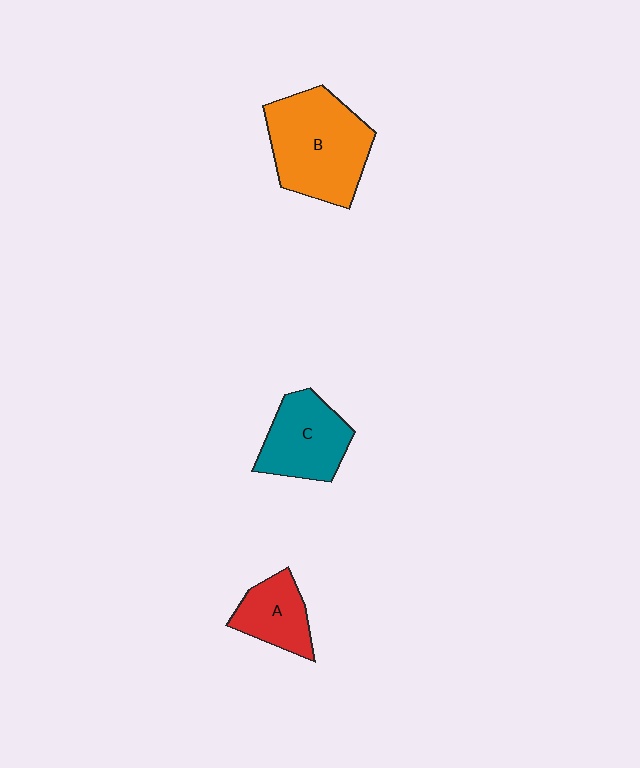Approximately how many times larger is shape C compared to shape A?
Approximately 1.4 times.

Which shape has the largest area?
Shape B (orange).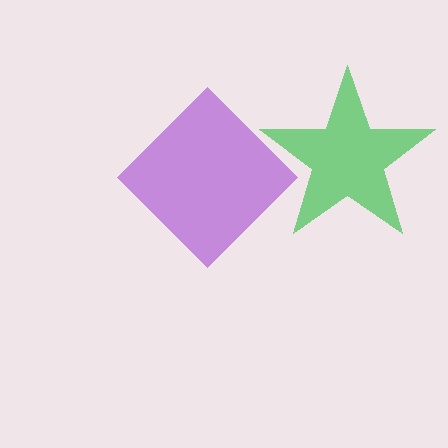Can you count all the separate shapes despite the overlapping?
Yes, there are 2 separate shapes.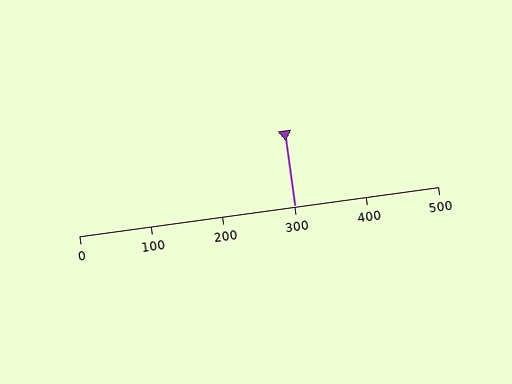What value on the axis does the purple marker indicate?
The marker indicates approximately 300.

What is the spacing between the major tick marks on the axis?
The major ticks are spaced 100 apart.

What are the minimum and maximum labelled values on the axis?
The axis runs from 0 to 500.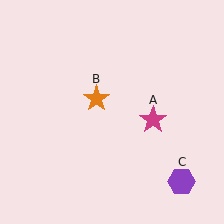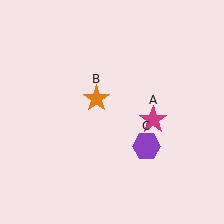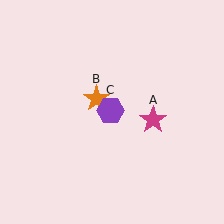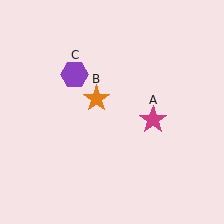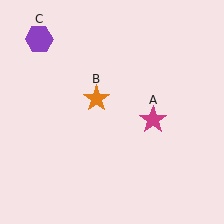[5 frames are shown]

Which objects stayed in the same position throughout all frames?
Magenta star (object A) and orange star (object B) remained stationary.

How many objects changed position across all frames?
1 object changed position: purple hexagon (object C).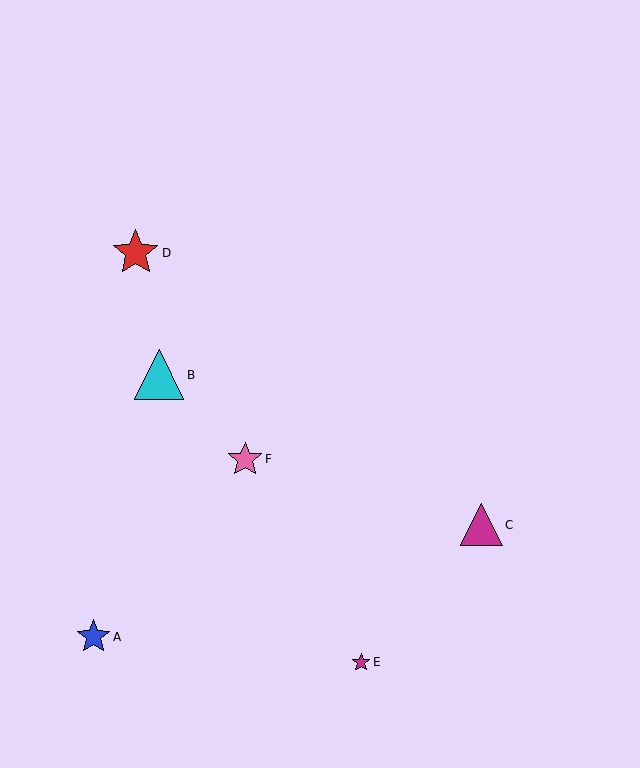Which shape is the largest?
The cyan triangle (labeled B) is the largest.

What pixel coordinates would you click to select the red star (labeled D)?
Click at (136, 253) to select the red star D.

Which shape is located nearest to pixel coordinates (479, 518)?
The magenta triangle (labeled C) at (481, 525) is nearest to that location.